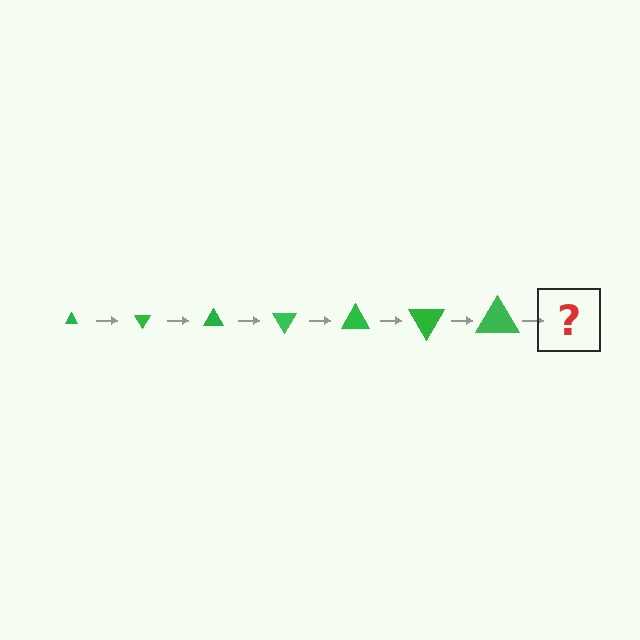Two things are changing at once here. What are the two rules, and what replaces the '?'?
The two rules are that the triangle grows larger each step and it rotates 60 degrees each step. The '?' should be a triangle, larger than the previous one and rotated 420 degrees from the start.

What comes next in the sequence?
The next element should be a triangle, larger than the previous one and rotated 420 degrees from the start.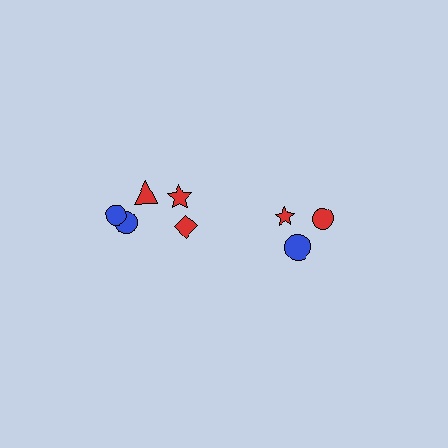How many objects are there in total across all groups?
There are 8 objects.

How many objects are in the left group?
There are 5 objects.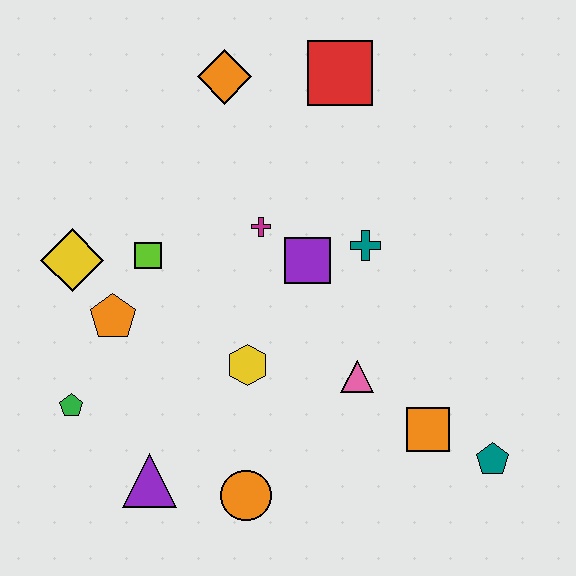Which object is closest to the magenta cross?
The purple square is closest to the magenta cross.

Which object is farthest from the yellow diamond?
The teal pentagon is farthest from the yellow diamond.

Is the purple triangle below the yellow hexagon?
Yes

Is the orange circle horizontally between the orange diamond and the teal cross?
Yes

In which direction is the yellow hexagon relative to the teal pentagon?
The yellow hexagon is to the left of the teal pentagon.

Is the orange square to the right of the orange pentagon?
Yes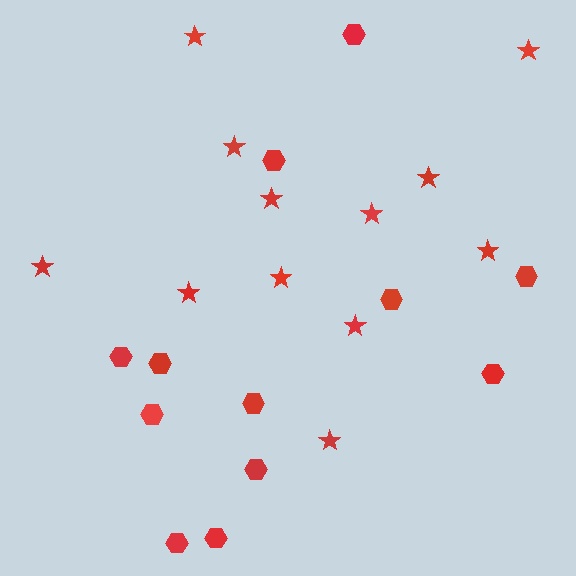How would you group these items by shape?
There are 2 groups: one group of stars (12) and one group of hexagons (12).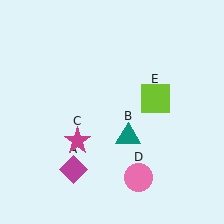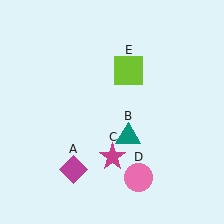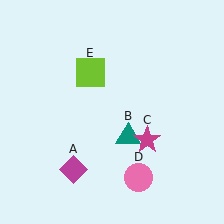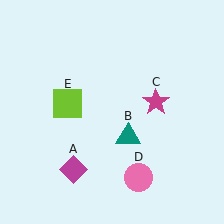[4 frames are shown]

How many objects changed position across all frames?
2 objects changed position: magenta star (object C), lime square (object E).